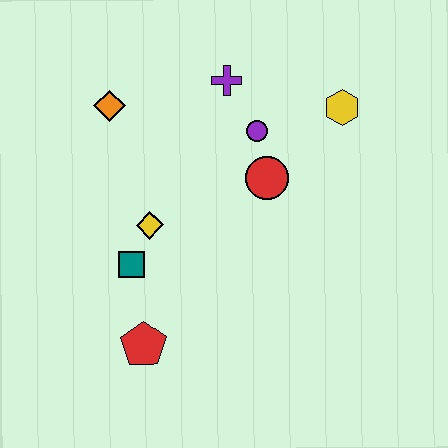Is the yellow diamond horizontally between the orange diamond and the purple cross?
Yes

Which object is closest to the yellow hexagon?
The purple circle is closest to the yellow hexagon.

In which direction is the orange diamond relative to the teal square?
The orange diamond is above the teal square.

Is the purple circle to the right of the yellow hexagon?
No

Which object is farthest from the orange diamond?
The red pentagon is farthest from the orange diamond.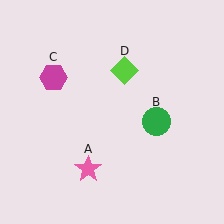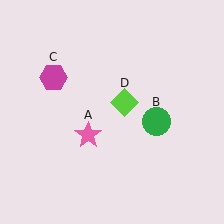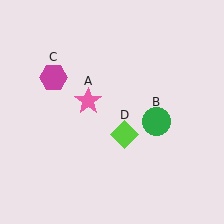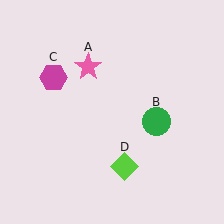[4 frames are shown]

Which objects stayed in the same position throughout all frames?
Green circle (object B) and magenta hexagon (object C) remained stationary.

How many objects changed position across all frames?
2 objects changed position: pink star (object A), lime diamond (object D).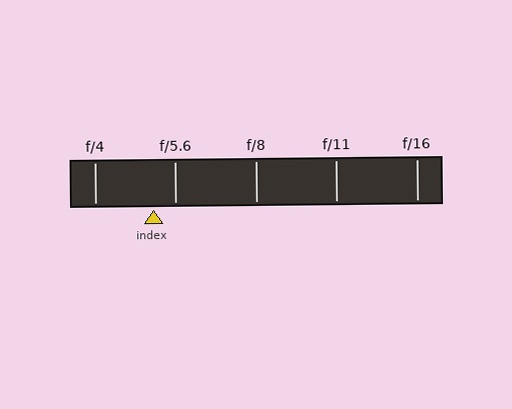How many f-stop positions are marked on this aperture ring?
There are 5 f-stop positions marked.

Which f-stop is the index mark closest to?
The index mark is closest to f/5.6.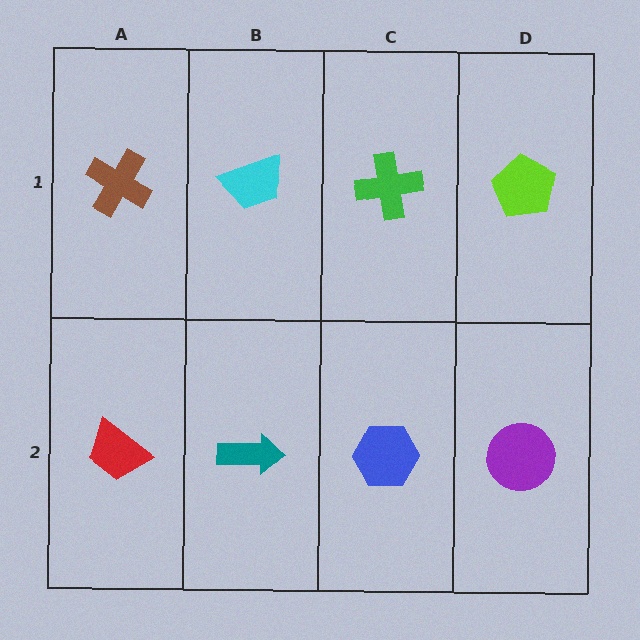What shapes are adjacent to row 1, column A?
A red trapezoid (row 2, column A), a cyan trapezoid (row 1, column B).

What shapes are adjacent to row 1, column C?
A blue hexagon (row 2, column C), a cyan trapezoid (row 1, column B), a lime pentagon (row 1, column D).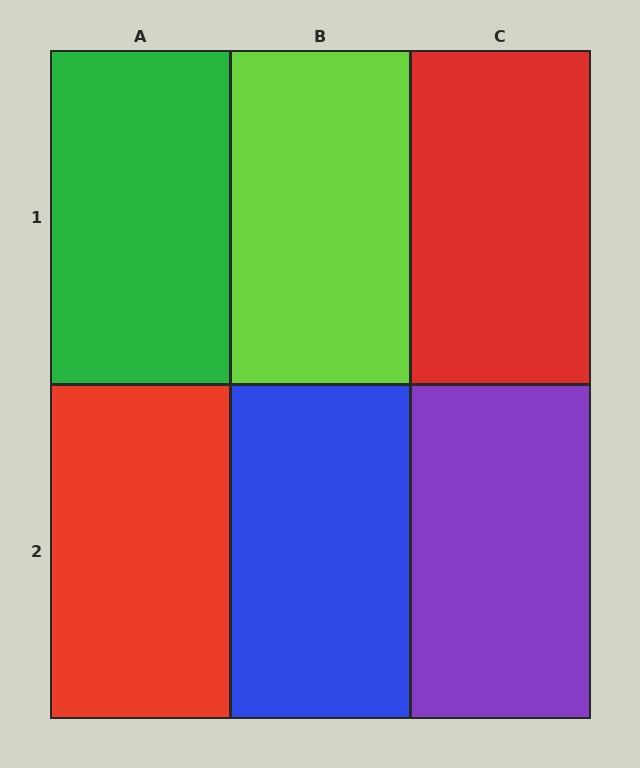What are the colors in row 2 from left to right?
Red, blue, purple.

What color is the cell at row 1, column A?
Green.